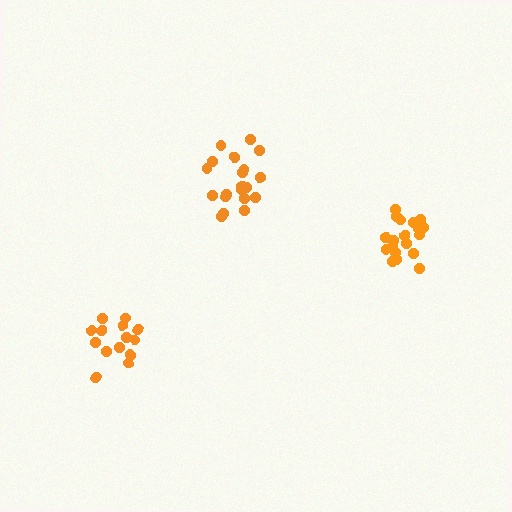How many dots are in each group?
Group 1: 14 dots, Group 2: 20 dots, Group 3: 20 dots (54 total).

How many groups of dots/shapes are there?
There are 3 groups.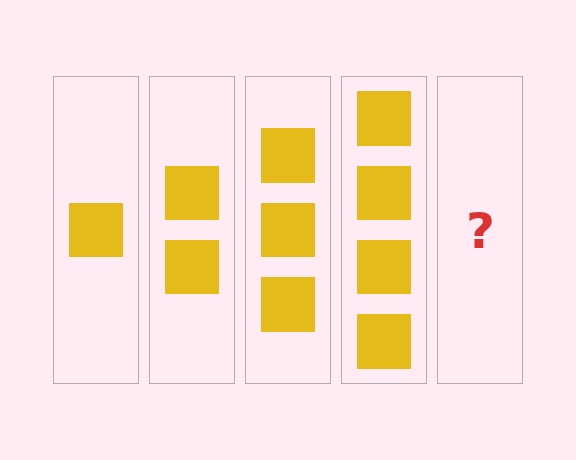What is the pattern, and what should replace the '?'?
The pattern is that each step adds one more square. The '?' should be 5 squares.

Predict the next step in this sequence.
The next step is 5 squares.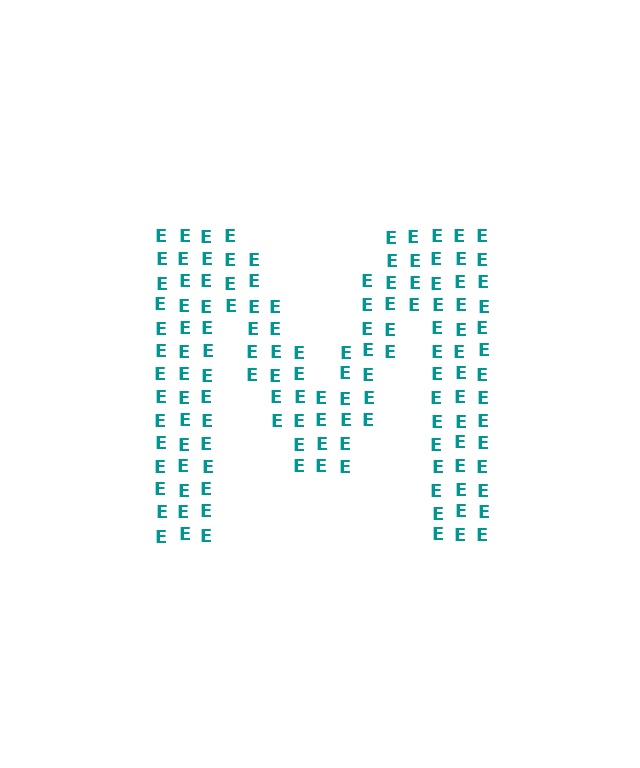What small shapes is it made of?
It is made of small letter E's.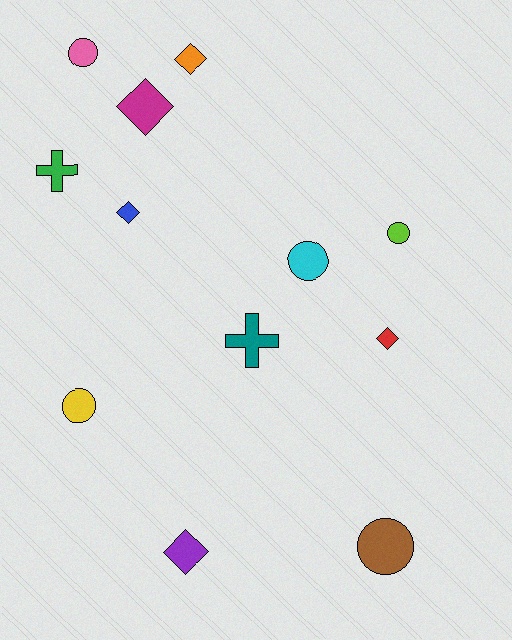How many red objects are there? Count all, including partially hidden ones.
There is 1 red object.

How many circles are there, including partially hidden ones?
There are 5 circles.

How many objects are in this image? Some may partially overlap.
There are 12 objects.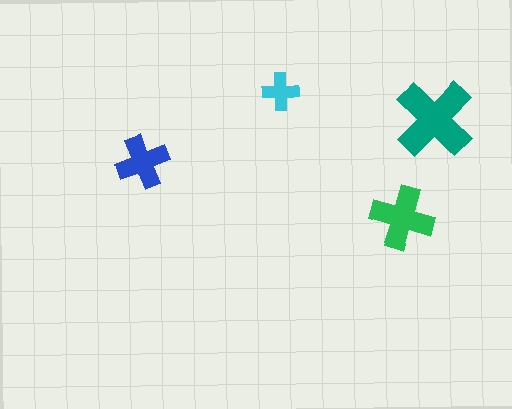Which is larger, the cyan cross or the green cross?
The green one.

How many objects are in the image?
There are 4 objects in the image.